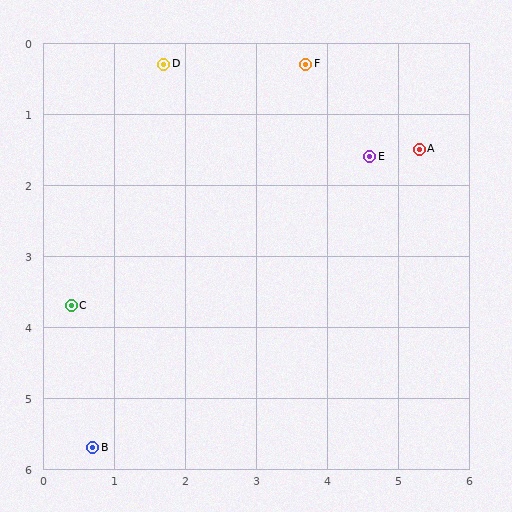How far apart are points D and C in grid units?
Points D and C are about 3.6 grid units apart.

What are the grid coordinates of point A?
Point A is at approximately (5.3, 1.5).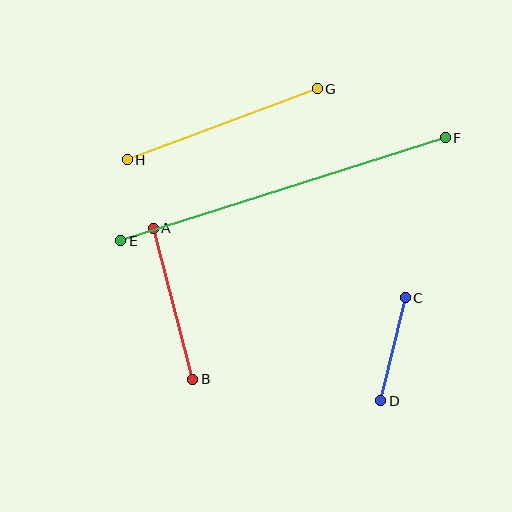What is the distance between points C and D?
The distance is approximately 106 pixels.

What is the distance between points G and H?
The distance is approximately 203 pixels.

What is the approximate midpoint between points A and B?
The midpoint is at approximately (173, 304) pixels.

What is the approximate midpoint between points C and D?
The midpoint is at approximately (393, 349) pixels.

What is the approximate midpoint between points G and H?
The midpoint is at approximately (222, 124) pixels.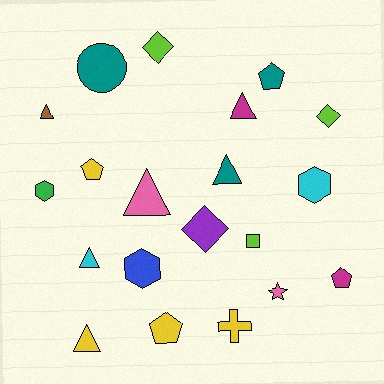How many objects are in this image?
There are 20 objects.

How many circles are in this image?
There is 1 circle.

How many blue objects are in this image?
There is 1 blue object.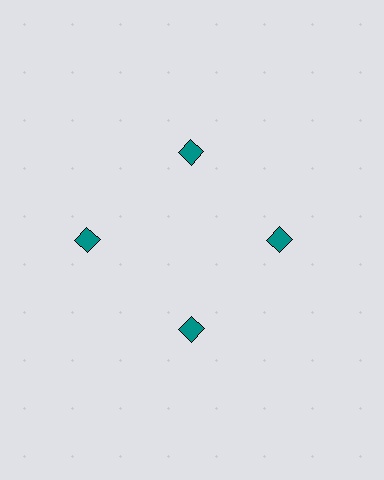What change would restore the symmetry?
The symmetry would be restored by moving it inward, back onto the ring so that all 4 squares sit at equal angles and equal distance from the center.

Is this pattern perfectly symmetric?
No. The 4 teal squares are arranged in a ring, but one element near the 9 o'clock position is pushed outward from the center, breaking the 4-fold rotational symmetry.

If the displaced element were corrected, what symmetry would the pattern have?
It would have 4-fold rotational symmetry — the pattern would map onto itself every 90 degrees.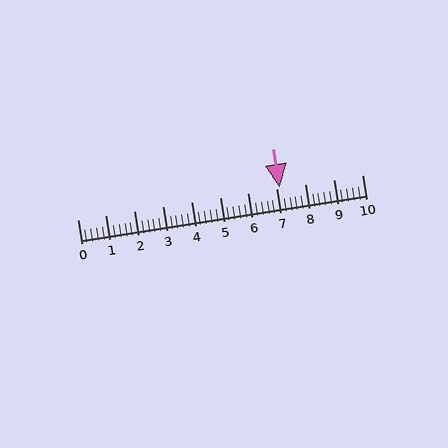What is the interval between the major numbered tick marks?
The major tick marks are spaced 1 units apart.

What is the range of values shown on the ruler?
The ruler shows values from 0 to 10.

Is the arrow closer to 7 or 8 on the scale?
The arrow is closer to 7.